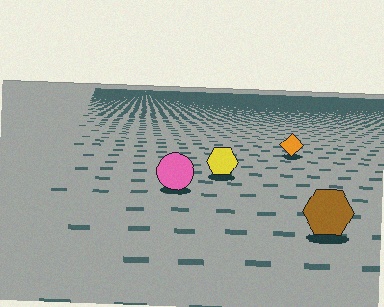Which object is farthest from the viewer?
The orange diamond is farthest from the viewer. It appears smaller and the ground texture around it is denser.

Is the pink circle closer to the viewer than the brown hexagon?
No. The brown hexagon is closer — you can tell from the texture gradient: the ground texture is coarser near it.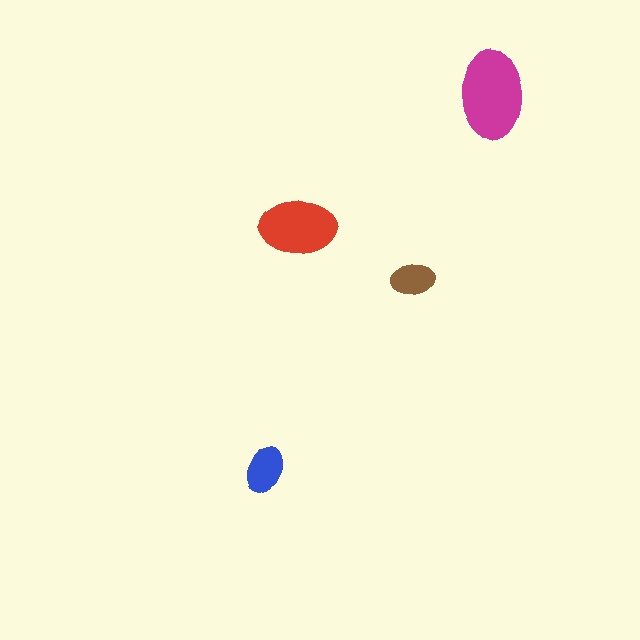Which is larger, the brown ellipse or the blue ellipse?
The blue one.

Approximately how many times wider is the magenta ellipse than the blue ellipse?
About 2 times wider.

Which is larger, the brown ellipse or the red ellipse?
The red one.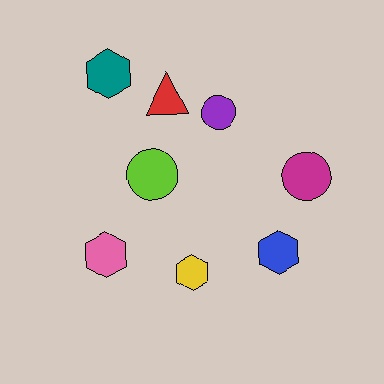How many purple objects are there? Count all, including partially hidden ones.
There is 1 purple object.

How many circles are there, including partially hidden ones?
There are 3 circles.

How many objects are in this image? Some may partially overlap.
There are 8 objects.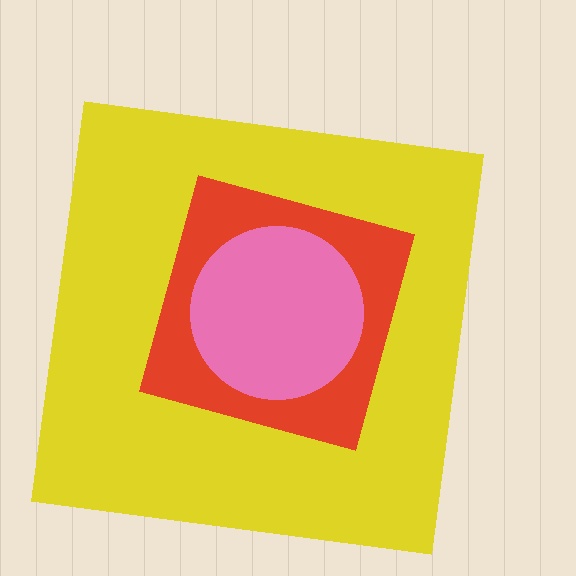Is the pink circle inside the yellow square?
Yes.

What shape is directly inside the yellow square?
The red diamond.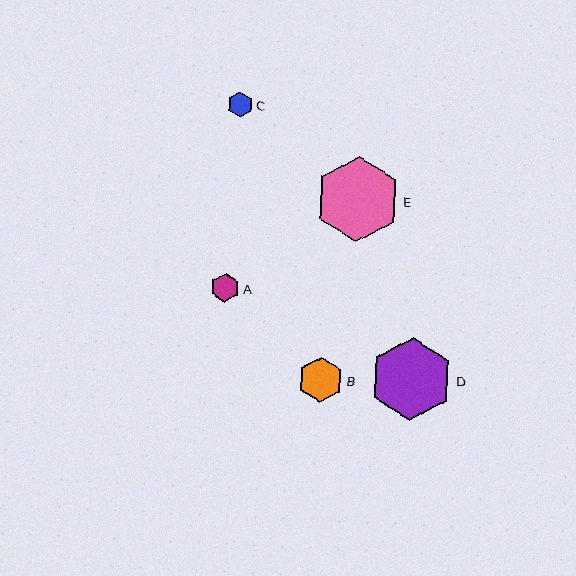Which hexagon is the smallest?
Hexagon C is the smallest with a size of approximately 25 pixels.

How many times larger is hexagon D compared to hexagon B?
Hexagon D is approximately 1.8 times the size of hexagon B.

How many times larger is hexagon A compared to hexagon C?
Hexagon A is approximately 1.2 times the size of hexagon C.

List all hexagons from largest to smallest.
From largest to smallest: E, D, B, A, C.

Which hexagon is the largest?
Hexagon E is the largest with a size of approximately 85 pixels.